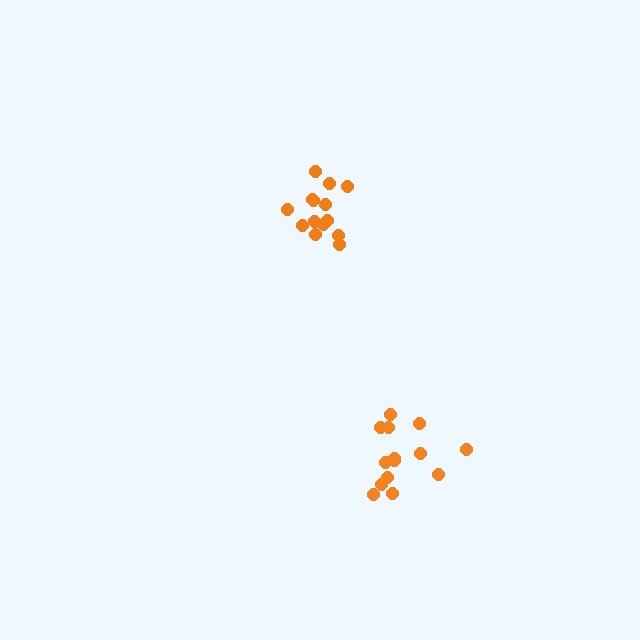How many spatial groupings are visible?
There are 2 spatial groupings.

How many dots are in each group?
Group 1: 14 dots, Group 2: 14 dots (28 total).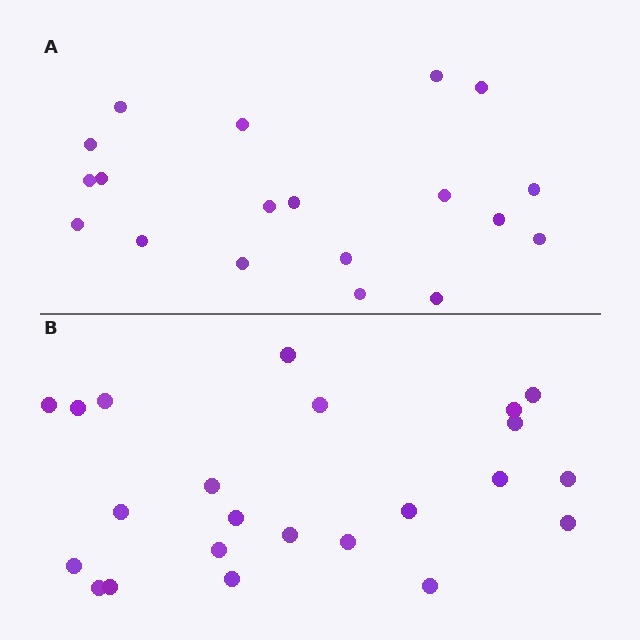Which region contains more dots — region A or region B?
Region B (the bottom region) has more dots.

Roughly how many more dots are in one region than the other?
Region B has about 4 more dots than region A.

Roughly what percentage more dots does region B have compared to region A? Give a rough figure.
About 20% more.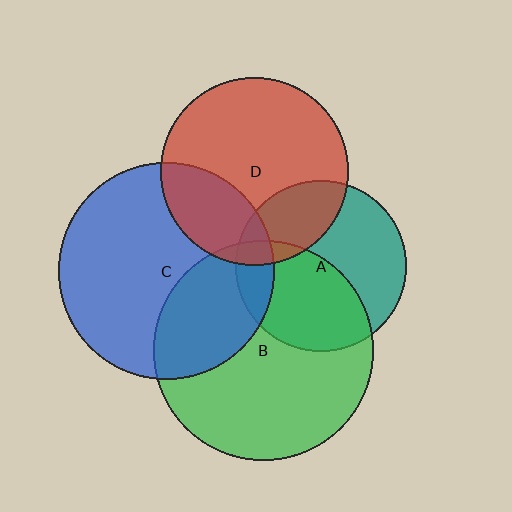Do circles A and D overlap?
Yes.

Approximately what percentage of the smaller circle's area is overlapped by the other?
Approximately 25%.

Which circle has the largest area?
Circle B (green).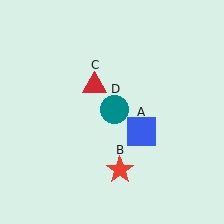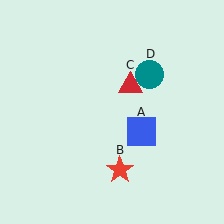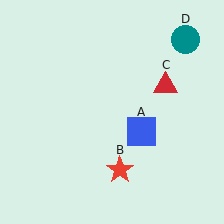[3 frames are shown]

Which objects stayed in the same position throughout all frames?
Blue square (object A) and red star (object B) remained stationary.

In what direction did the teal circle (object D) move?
The teal circle (object D) moved up and to the right.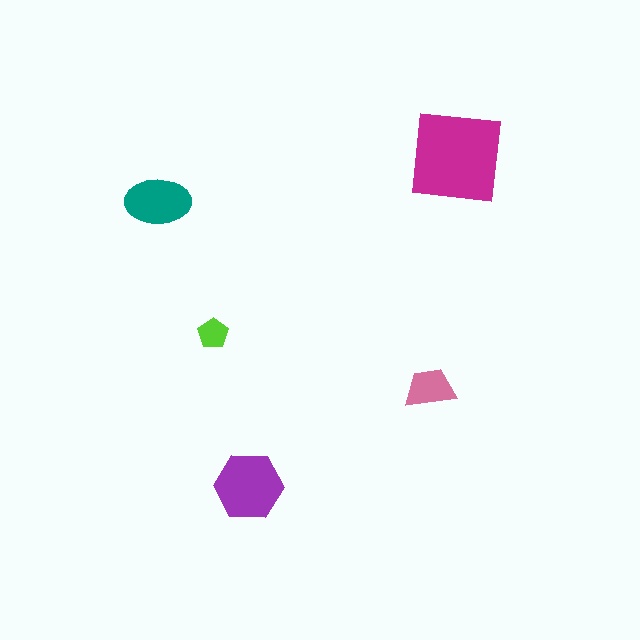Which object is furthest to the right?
The magenta square is rightmost.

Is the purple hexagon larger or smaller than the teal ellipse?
Larger.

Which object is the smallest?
The lime pentagon.